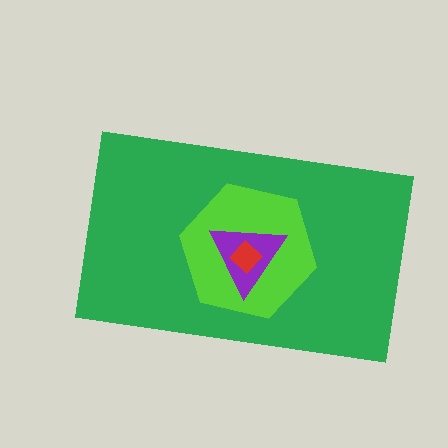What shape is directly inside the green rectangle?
The lime hexagon.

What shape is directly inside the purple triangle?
The red diamond.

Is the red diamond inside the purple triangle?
Yes.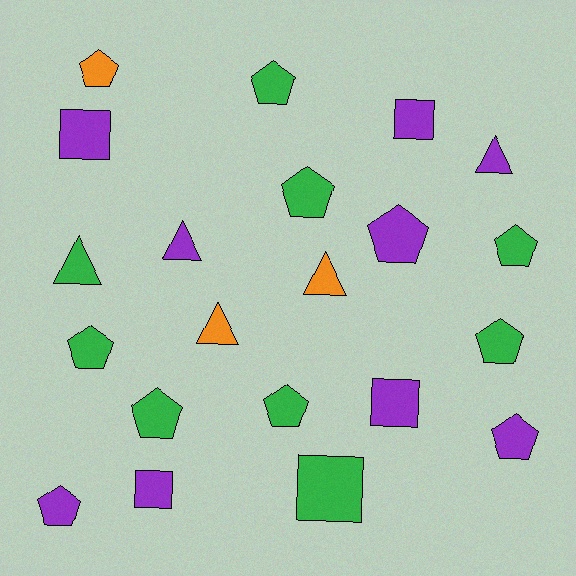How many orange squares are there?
There are no orange squares.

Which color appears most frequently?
Green, with 9 objects.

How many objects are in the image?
There are 21 objects.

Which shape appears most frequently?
Pentagon, with 11 objects.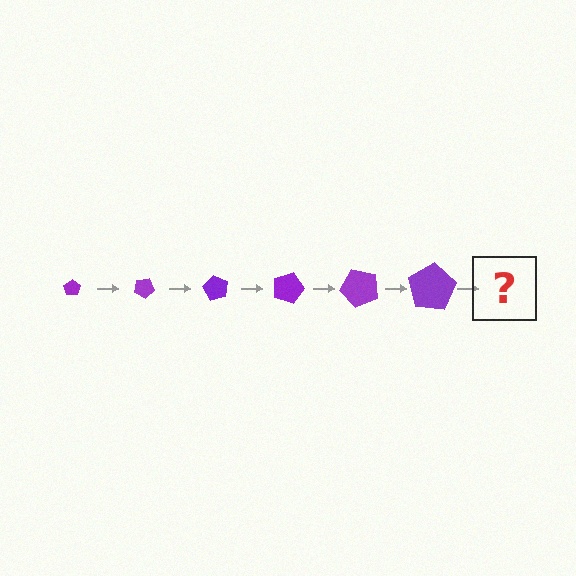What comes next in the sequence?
The next element should be a pentagon, larger than the previous one and rotated 180 degrees from the start.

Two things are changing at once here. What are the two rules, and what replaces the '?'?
The two rules are that the pentagon grows larger each step and it rotates 30 degrees each step. The '?' should be a pentagon, larger than the previous one and rotated 180 degrees from the start.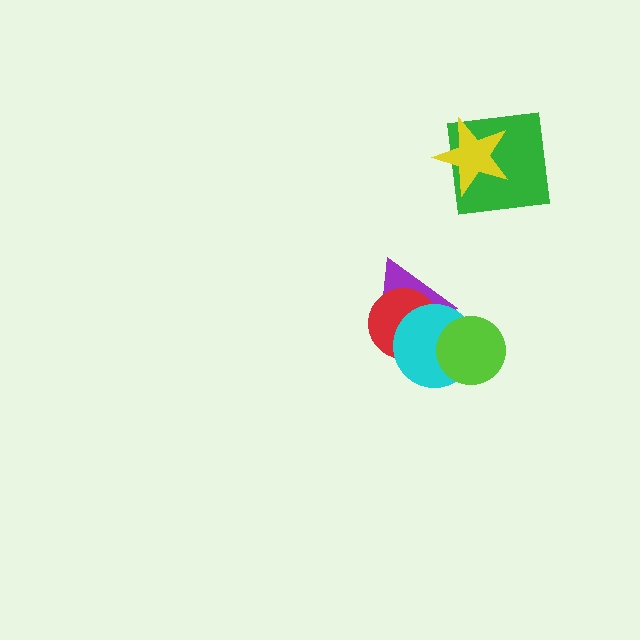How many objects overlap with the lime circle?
1 object overlaps with the lime circle.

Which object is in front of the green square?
The yellow star is in front of the green square.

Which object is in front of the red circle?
The cyan circle is in front of the red circle.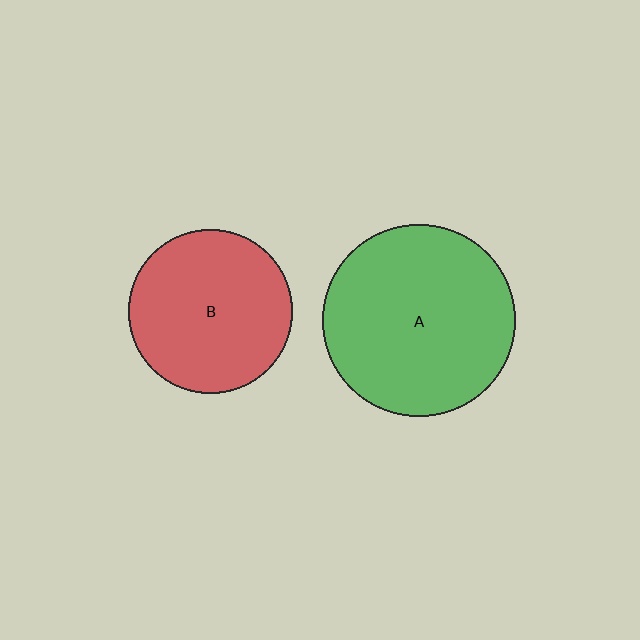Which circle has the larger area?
Circle A (green).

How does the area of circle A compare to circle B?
Approximately 1.4 times.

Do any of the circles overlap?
No, none of the circles overlap.